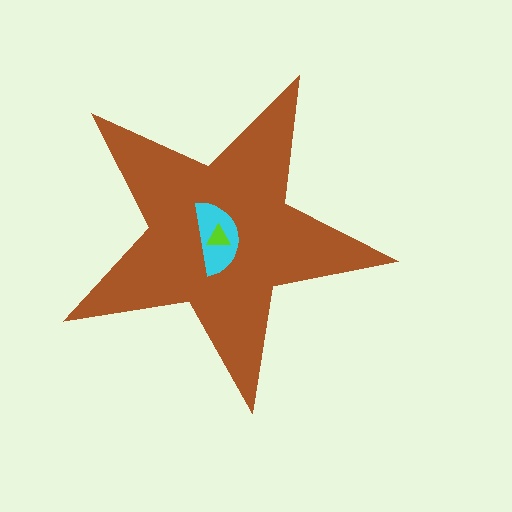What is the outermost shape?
The brown star.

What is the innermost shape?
The lime triangle.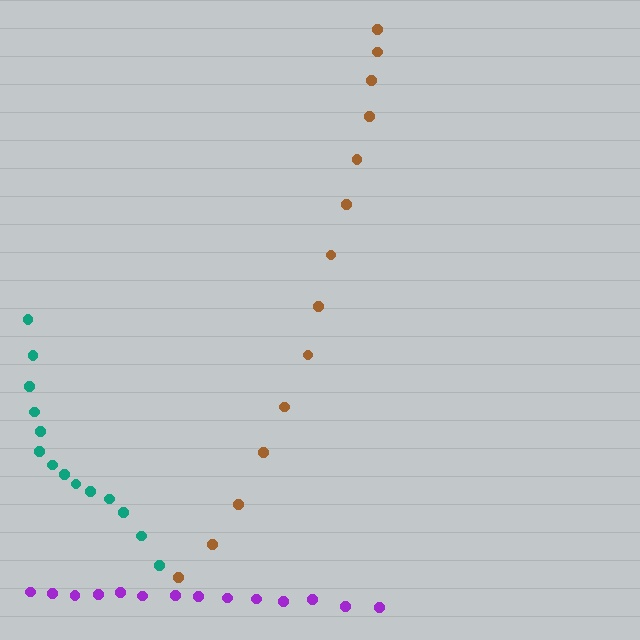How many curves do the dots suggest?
There are 3 distinct paths.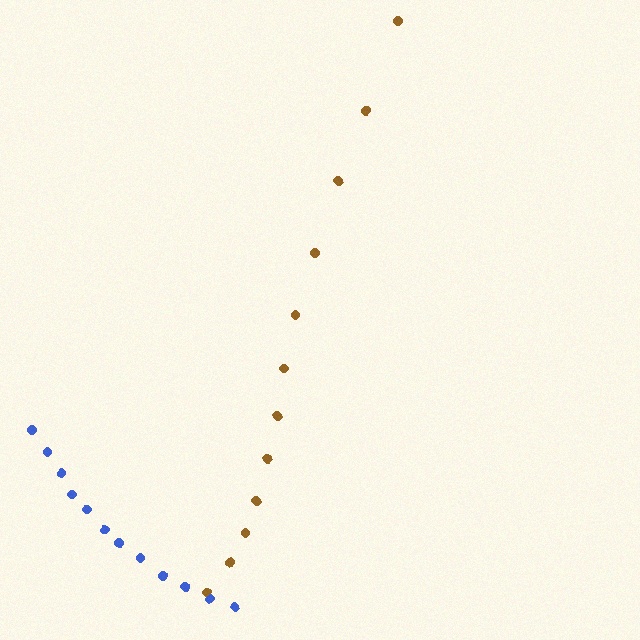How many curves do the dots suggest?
There are 2 distinct paths.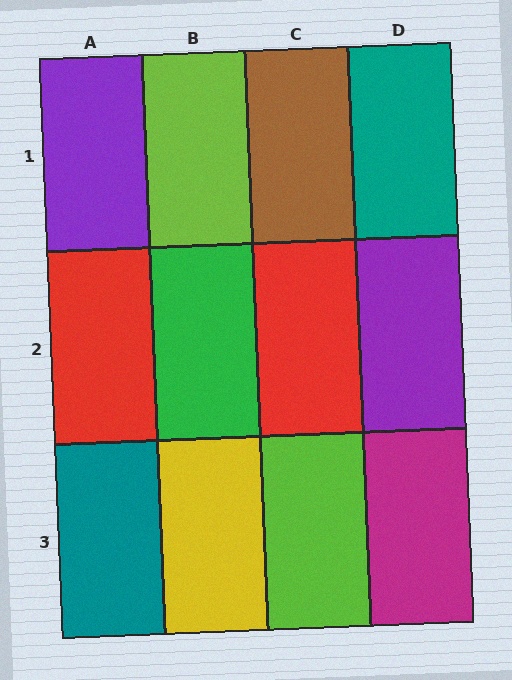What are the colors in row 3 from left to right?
Teal, yellow, lime, magenta.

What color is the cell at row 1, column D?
Teal.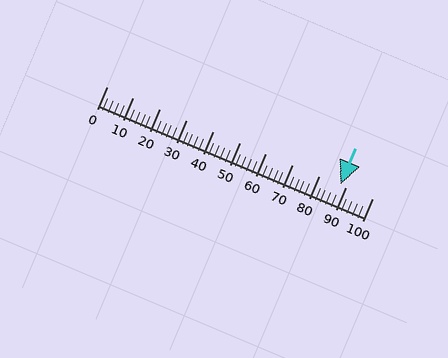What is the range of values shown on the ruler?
The ruler shows values from 0 to 100.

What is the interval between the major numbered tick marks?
The major tick marks are spaced 10 units apart.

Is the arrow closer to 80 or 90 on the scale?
The arrow is closer to 90.